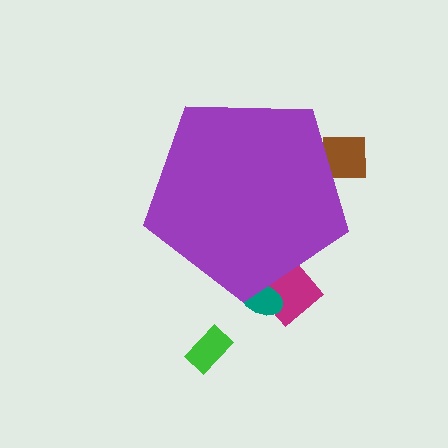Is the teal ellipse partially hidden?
Yes, the teal ellipse is partially hidden behind the purple pentagon.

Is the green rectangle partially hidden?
No, the green rectangle is fully visible.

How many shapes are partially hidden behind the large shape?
3 shapes are partially hidden.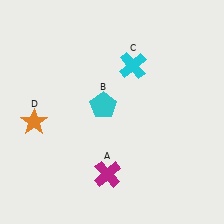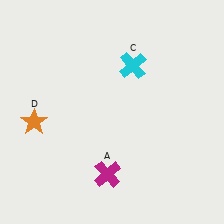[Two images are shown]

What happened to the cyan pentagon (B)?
The cyan pentagon (B) was removed in Image 2. It was in the top-left area of Image 1.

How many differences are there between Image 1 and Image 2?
There is 1 difference between the two images.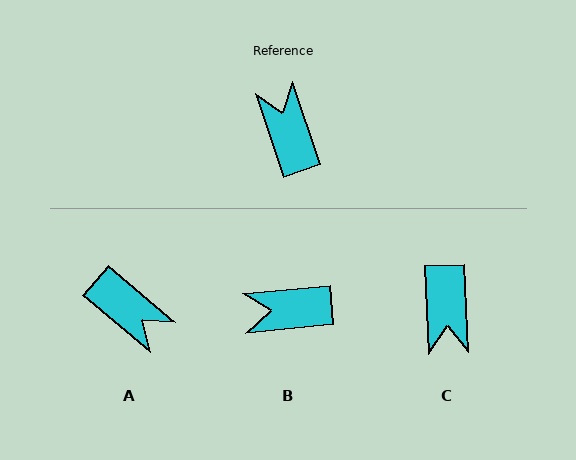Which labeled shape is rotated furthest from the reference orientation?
C, about 164 degrees away.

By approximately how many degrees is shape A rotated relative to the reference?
Approximately 149 degrees clockwise.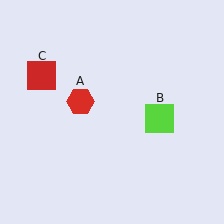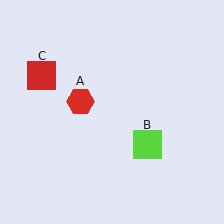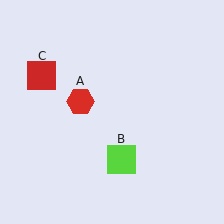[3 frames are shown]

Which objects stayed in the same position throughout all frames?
Red hexagon (object A) and red square (object C) remained stationary.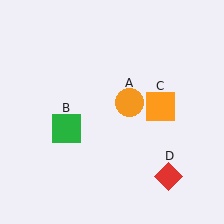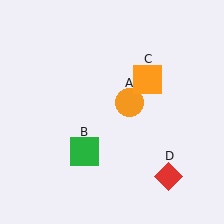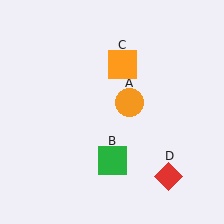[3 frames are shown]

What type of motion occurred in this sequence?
The green square (object B), orange square (object C) rotated counterclockwise around the center of the scene.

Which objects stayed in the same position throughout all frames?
Orange circle (object A) and red diamond (object D) remained stationary.